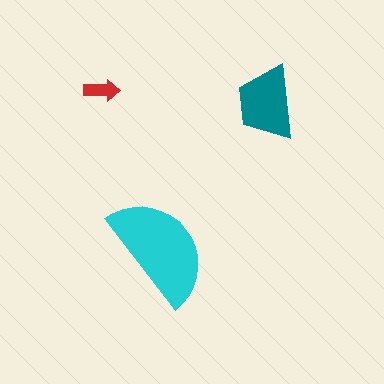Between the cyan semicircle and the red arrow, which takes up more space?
The cyan semicircle.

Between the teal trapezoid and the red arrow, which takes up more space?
The teal trapezoid.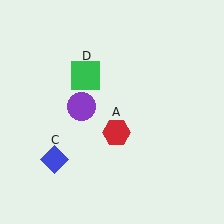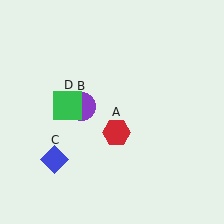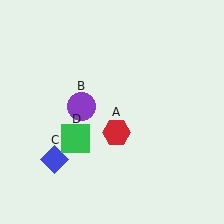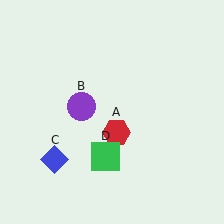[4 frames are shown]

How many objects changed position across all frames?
1 object changed position: green square (object D).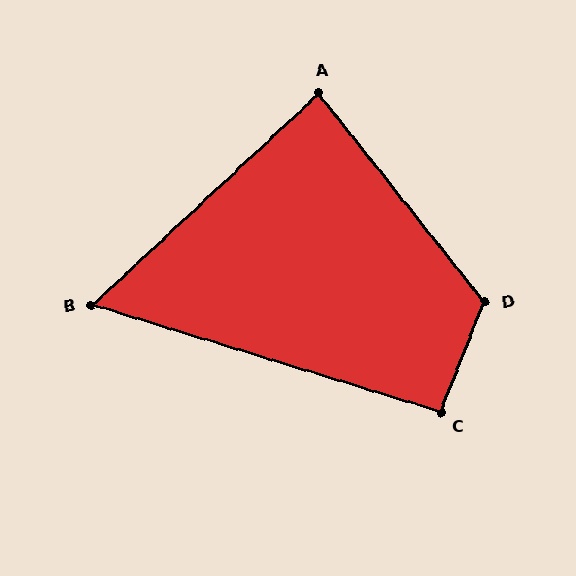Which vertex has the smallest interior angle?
B, at approximately 60 degrees.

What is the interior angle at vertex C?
Approximately 94 degrees (approximately right).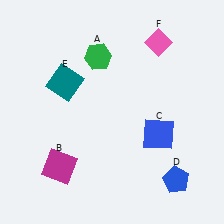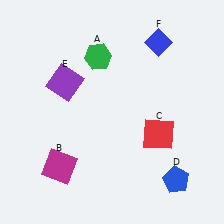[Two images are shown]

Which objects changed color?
C changed from blue to red. E changed from teal to purple. F changed from pink to blue.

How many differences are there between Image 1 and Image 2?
There are 3 differences between the two images.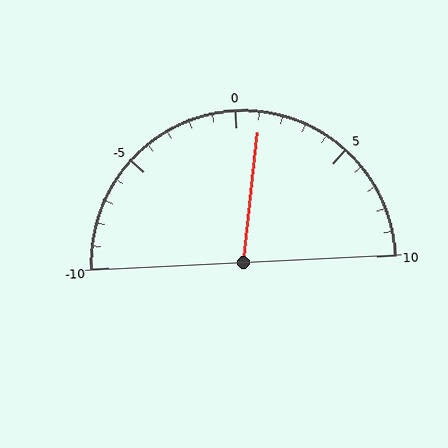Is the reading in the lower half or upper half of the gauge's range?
The reading is in the upper half of the range (-10 to 10).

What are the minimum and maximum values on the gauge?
The gauge ranges from -10 to 10.